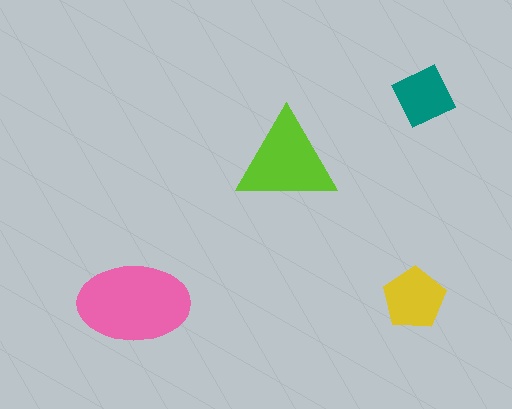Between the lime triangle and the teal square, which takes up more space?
The lime triangle.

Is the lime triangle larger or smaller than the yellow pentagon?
Larger.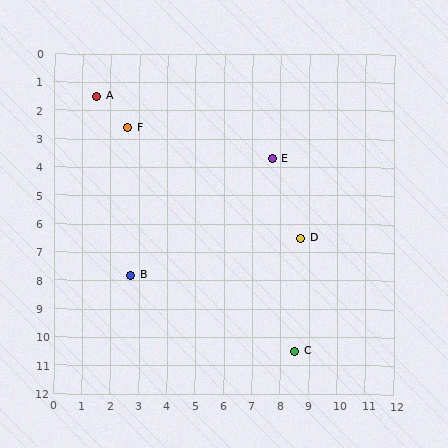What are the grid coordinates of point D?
Point D is at approximately (8.7, 6.5).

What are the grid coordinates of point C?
Point C is at approximately (8.5, 10.5).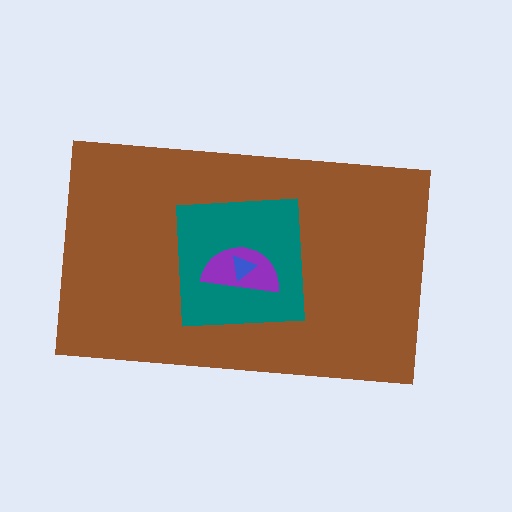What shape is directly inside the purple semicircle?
The blue triangle.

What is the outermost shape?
The brown rectangle.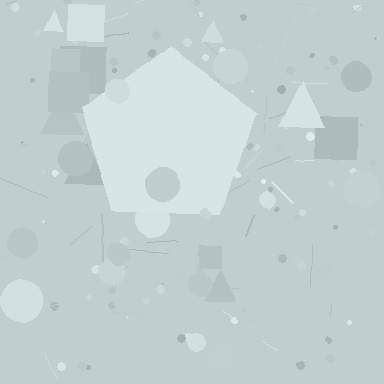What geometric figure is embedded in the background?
A pentagon is embedded in the background.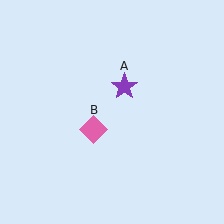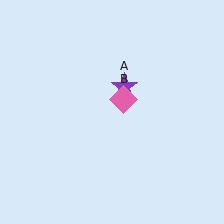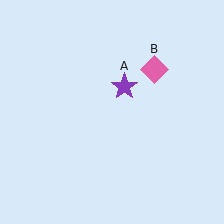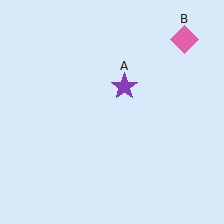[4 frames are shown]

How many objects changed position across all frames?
1 object changed position: pink diamond (object B).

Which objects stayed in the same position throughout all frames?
Purple star (object A) remained stationary.